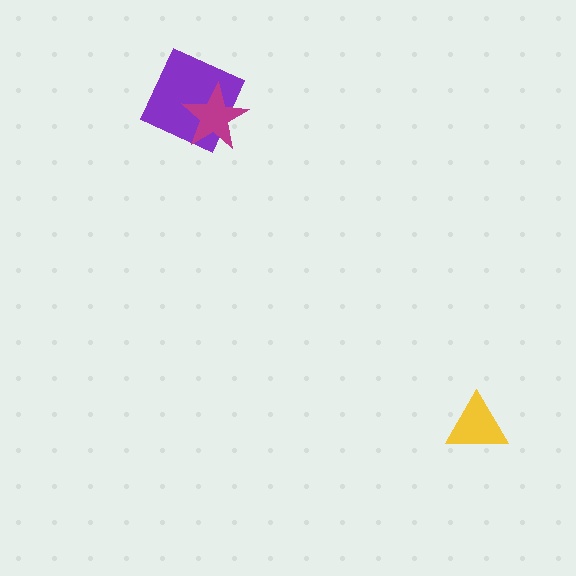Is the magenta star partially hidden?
No, no other shape covers it.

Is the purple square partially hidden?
Yes, it is partially covered by another shape.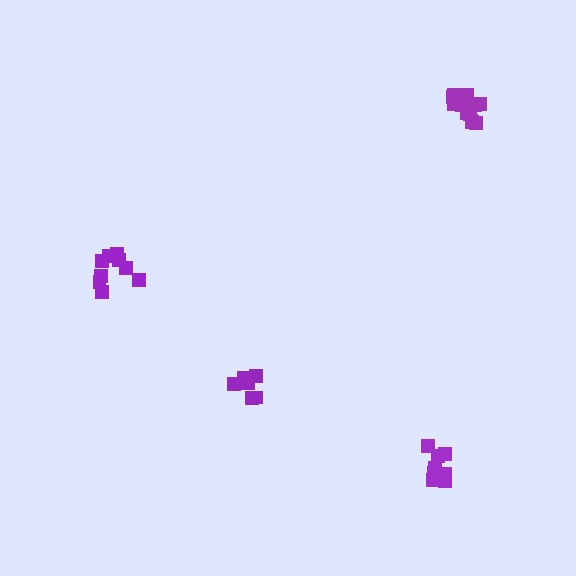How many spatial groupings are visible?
There are 4 spatial groupings.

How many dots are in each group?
Group 1: 9 dots, Group 2: 9 dots, Group 3: 6 dots, Group 4: 12 dots (36 total).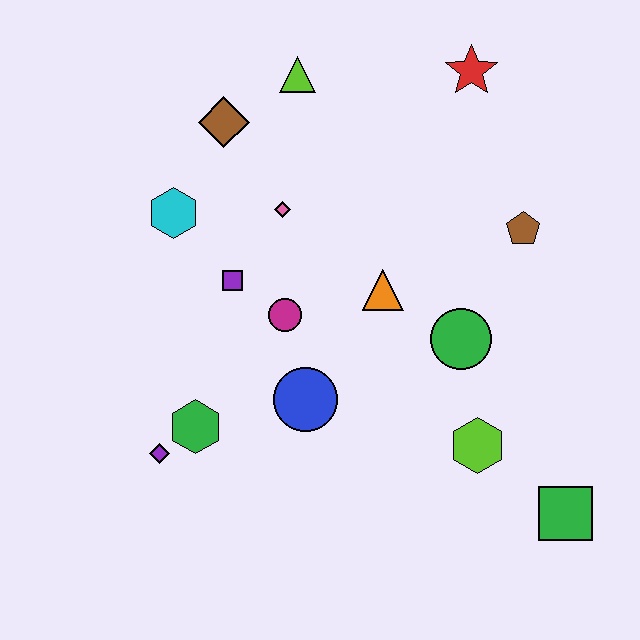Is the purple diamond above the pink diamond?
No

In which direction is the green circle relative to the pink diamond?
The green circle is to the right of the pink diamond.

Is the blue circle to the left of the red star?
Yes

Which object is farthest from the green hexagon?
The red star is farthest from the green hexagon.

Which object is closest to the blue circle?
The magenta circle is closest to the blue circle.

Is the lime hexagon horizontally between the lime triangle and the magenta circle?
No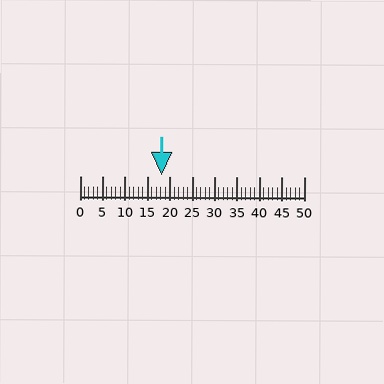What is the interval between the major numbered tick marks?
The major tick marks are spaced 5 units apart.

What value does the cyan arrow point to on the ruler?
The cyan arrow points to approximately 18.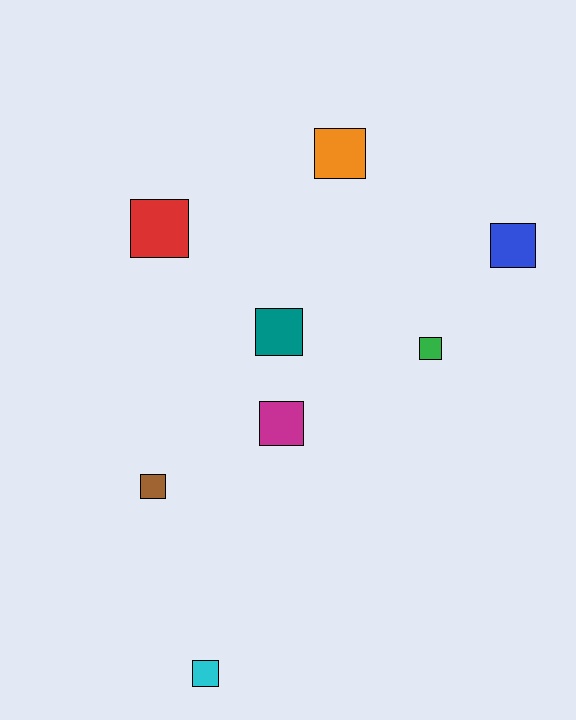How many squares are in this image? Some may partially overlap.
There are 8 squares.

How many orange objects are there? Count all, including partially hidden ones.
There is 1 orange object.